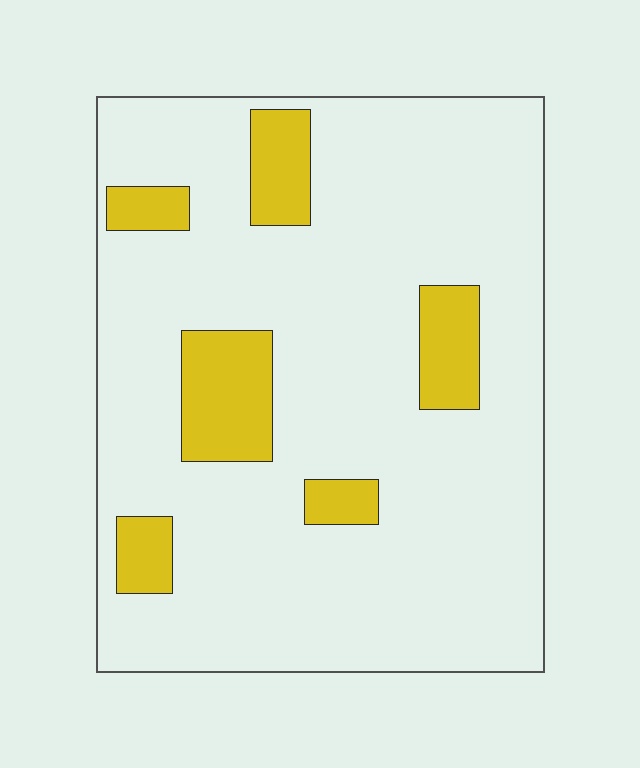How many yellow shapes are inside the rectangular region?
6.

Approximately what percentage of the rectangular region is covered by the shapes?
Approximately 15%.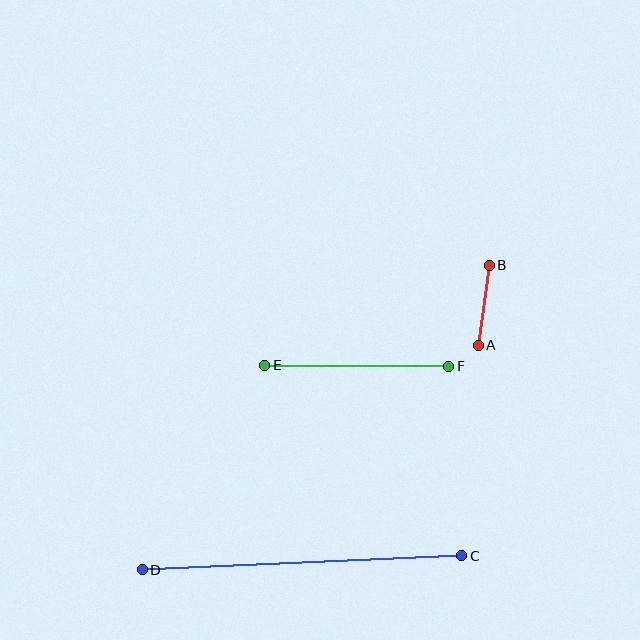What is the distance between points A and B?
The distance is approximately 81 pixels.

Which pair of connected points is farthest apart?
Points C and D are farthest apart.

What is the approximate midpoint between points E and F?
The midpoint is at approximately (357, 366) pixels.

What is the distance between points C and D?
The distance is approximately 320 pixels.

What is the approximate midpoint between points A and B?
The midpoint is at approximately (484, 305) pixels.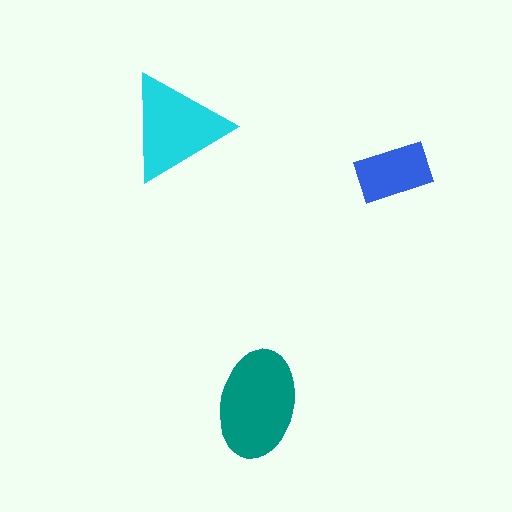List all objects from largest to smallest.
The teal ellipse, the cyan triangle, the blue rectangle.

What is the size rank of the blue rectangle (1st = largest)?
3rd.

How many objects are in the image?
There are 3 objects in the image.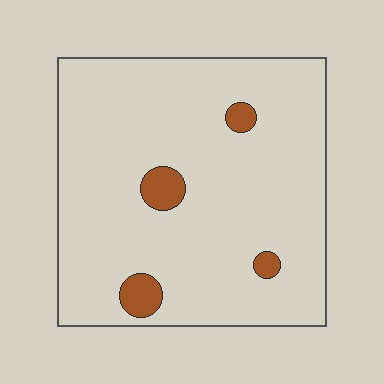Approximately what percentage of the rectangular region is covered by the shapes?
Approximately 5%.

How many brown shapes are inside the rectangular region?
4.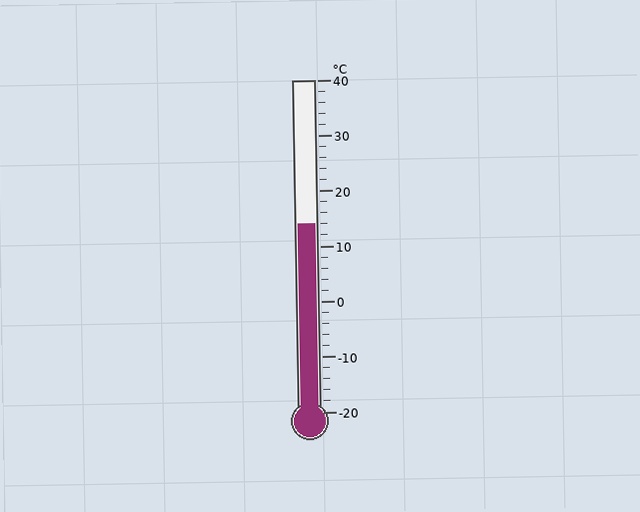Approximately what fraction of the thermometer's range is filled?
The thermometer is filled to approximately 55% of its range.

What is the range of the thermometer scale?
The thermometer scale ranges from -20°C to 40°C.